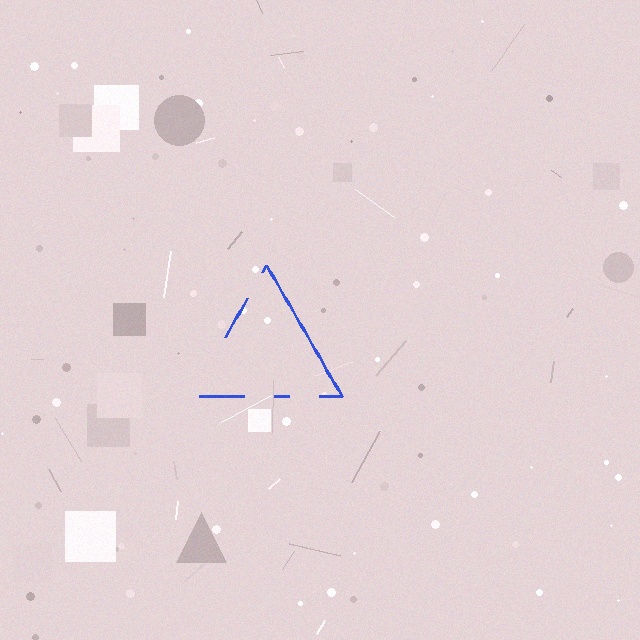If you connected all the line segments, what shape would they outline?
They would outline a triangle.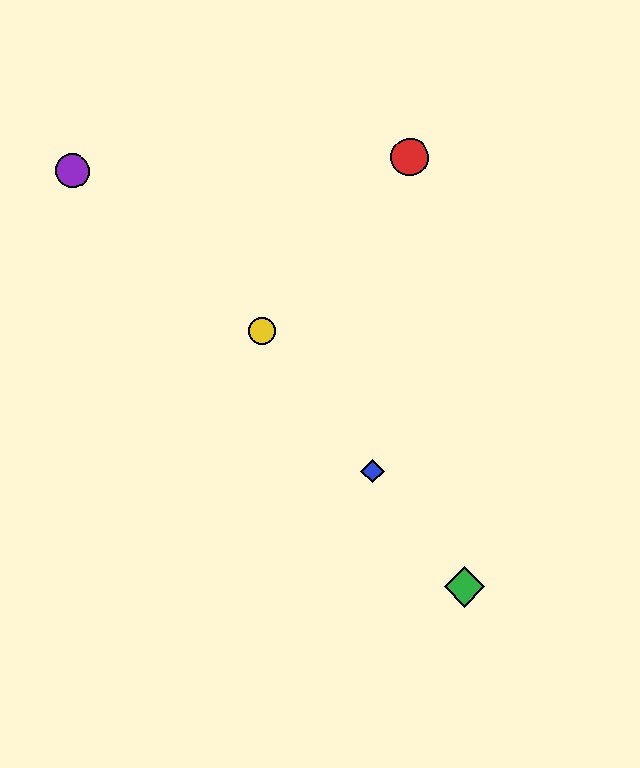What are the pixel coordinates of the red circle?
The red circle is at (410, 157).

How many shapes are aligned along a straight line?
3 shapes (the blue diamond, the green diamond, the yellow circle) are aligned along a straight line.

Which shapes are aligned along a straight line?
The blue diamond, the green diamond, the yellow circle are aligned along a straight line.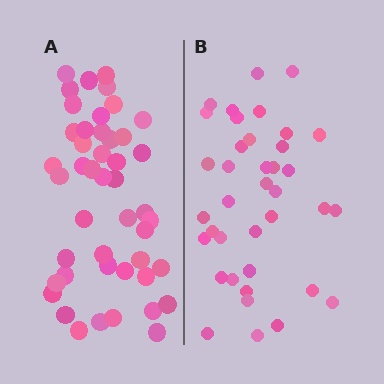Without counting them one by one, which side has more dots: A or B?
Region A (the left region) has more dots.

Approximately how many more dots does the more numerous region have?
Region A has roughly 8 or so more dots than region B.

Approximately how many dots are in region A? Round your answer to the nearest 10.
About 50 dots. (The exact count is 46, which rounds to 50.)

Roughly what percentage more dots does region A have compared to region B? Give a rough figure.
About 20% more.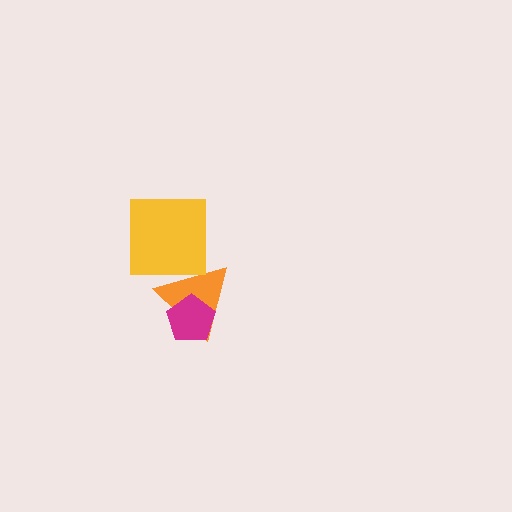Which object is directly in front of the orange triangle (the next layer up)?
The magenta pentagon is directly in front of the orange triangle.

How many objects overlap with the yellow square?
1 object overlaps with the yellow square.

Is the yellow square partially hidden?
No, no other shape covers it.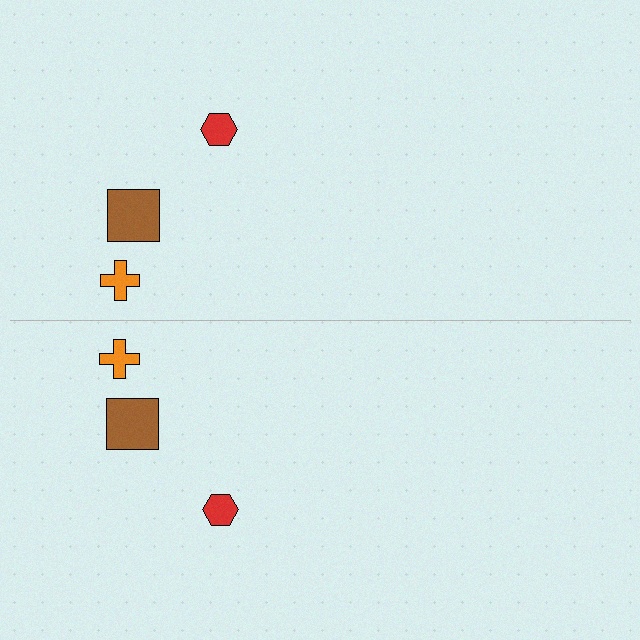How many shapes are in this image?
There are 6 shapes in this image.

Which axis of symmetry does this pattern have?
The pattern has a horizontal axis of symmetry running through the center of the image.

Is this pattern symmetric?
Yes, this pattern has bilateral (reflection) symmetry.